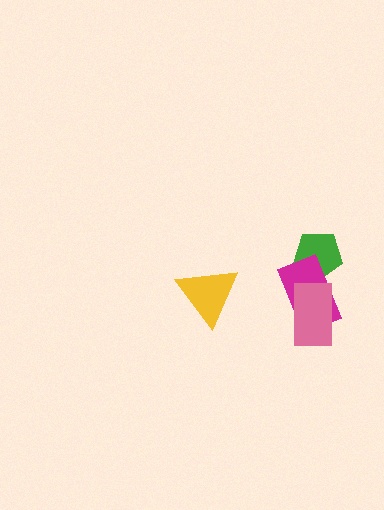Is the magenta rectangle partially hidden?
Yes, it is partially covered by another shape.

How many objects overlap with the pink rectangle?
1 object overlaps with the pink rectangle.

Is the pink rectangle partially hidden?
No, no other shape covers it.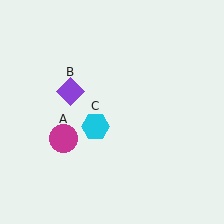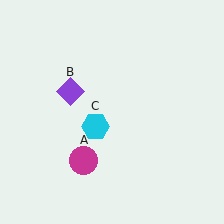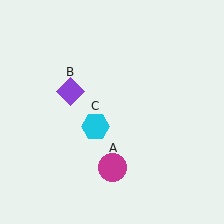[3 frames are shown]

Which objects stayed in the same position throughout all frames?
Purple diamond (object B) and cyan hexagon (object C) remained stationary.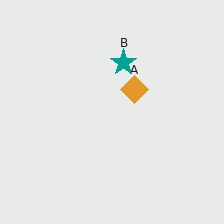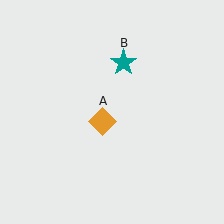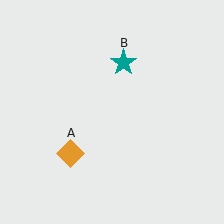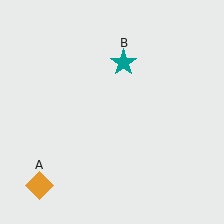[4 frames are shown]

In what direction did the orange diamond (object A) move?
The orange diamond (object A) moved down and to the left.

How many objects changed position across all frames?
1 object changed position: orange diamond (object A).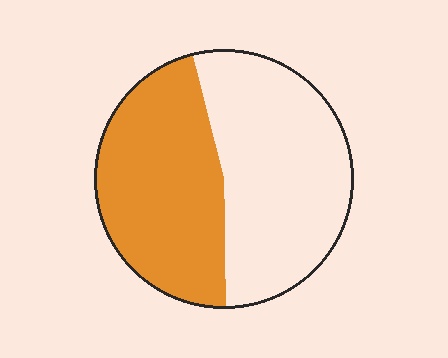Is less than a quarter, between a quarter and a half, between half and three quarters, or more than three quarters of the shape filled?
Between a quarter and a half.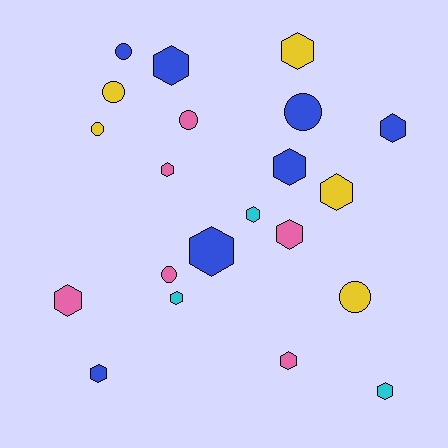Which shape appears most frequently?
Hexagon, with 14 objects.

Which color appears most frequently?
Blue, with 7 objects.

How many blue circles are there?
There are 2 blue circles.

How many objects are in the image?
There are 21 objects.